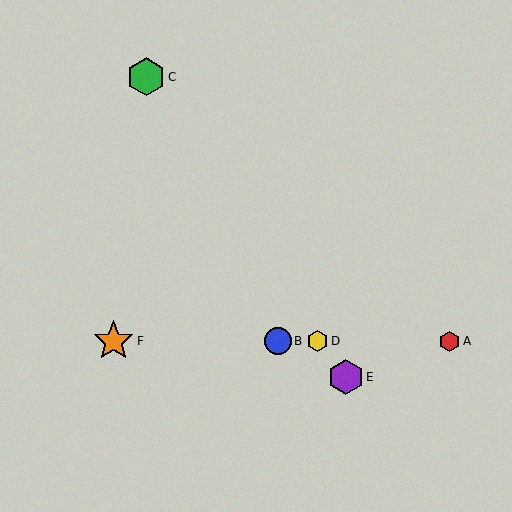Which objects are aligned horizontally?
Objects A, B, D, F are aligned horizontally.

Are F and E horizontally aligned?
No, F is at y≈341 and E is at y≈377.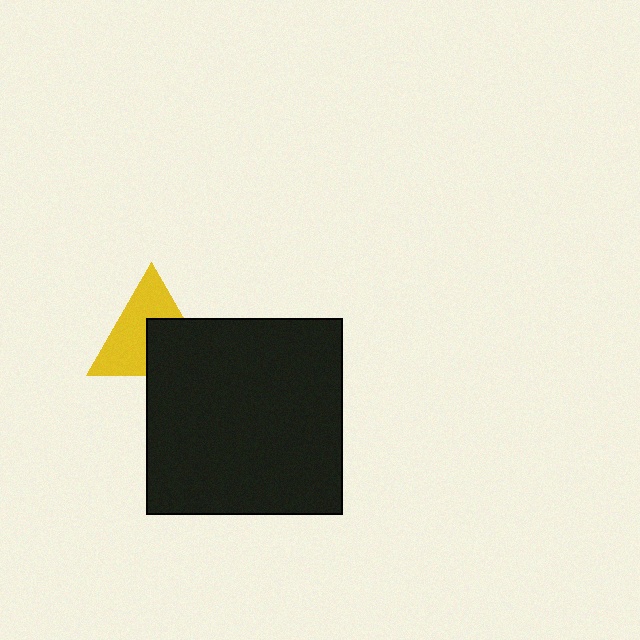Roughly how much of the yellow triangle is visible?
About half of it is visible (roughly 57%).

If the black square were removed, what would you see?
You would see the complete yellow triangle.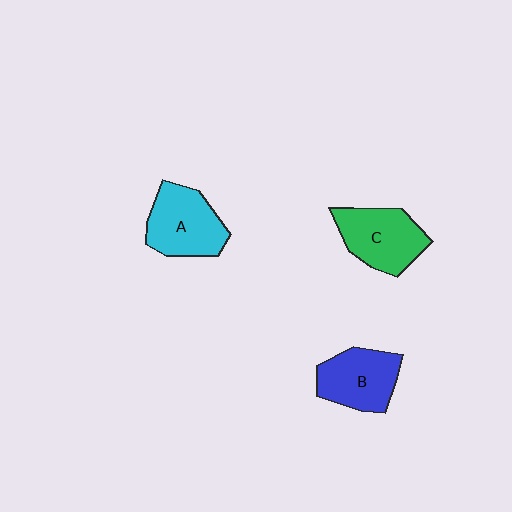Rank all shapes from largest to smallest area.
From largest to smallest: A (cyan), C (green), B (blue).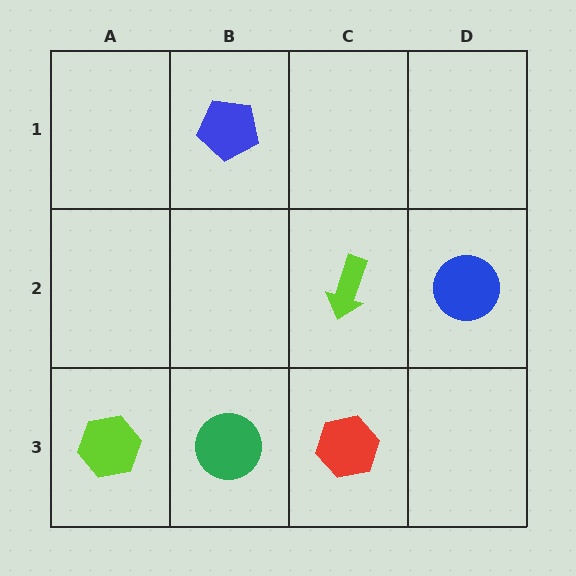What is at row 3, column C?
A red hexagon.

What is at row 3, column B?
A green circle.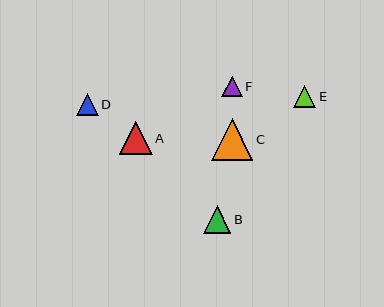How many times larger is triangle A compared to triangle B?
Triangle A is approximately 1.2 times the size of triangle B.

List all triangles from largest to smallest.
From largest to smallest: C, A, B, E, D, F.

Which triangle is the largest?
Triangle C is the largest with a size of approximately 41 pixels.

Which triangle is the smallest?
Triangle F is the smallest with a size of approximately 21 pixels.